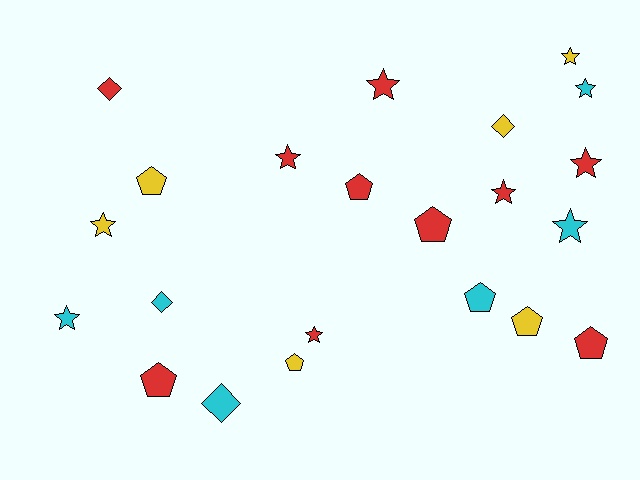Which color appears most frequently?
Red, with 10 objects.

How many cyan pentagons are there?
There is 1 cyan pentagon.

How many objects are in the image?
There are 22 objects.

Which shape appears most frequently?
Star, with 10 objects.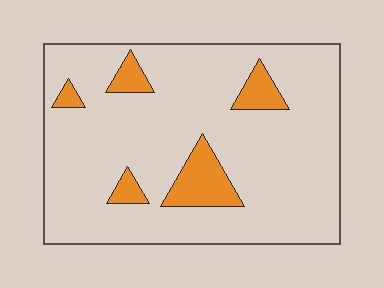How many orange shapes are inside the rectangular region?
5.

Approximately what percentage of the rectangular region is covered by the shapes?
Approximately 10%.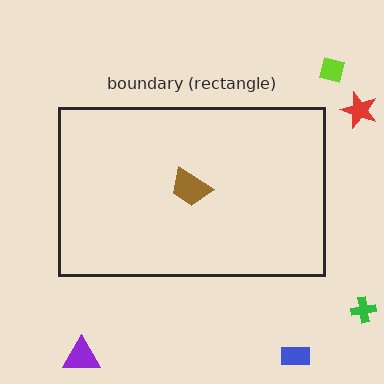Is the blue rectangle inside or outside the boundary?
Outside.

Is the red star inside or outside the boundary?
Outside.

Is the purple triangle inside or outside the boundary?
Outside.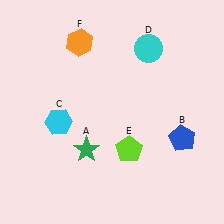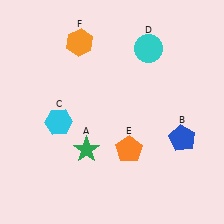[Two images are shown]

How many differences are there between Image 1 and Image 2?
There is 1 difference between the two images.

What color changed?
The pentagon (E) changed from lime in Image 1 to orange in Image 2.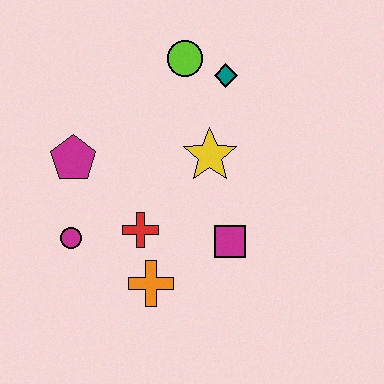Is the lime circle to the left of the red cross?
No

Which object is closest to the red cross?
The orange cross is closest to the red cross.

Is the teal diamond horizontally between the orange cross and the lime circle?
No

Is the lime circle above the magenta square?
Yes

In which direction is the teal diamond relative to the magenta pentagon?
The teal diamond is to the right of the magenta pentagon.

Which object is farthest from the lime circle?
The orange cross is farthest from the lime circle.